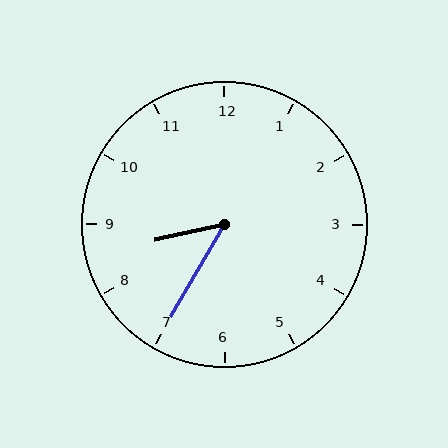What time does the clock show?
8:35.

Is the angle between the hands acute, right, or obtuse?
It is acute.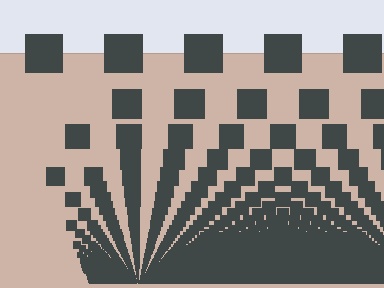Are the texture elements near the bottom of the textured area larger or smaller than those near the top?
Smaller. The gradient is inverted — elements near the bottom are smaller and denser.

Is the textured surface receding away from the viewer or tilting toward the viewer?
The surface appears to tilt toward the viewer. Texture elements get larger and sparser toward the top.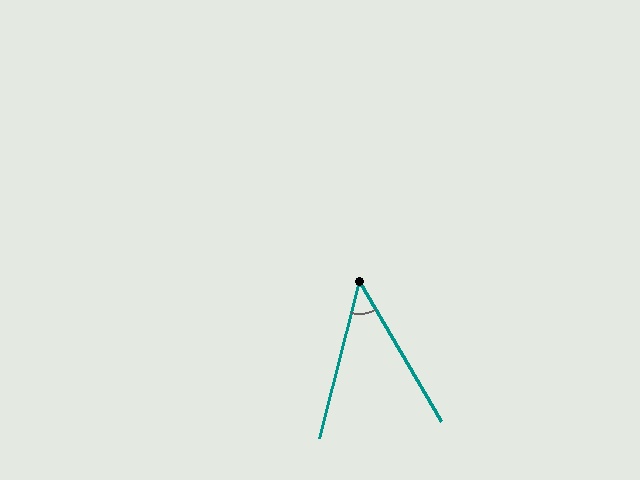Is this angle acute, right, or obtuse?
It is acute.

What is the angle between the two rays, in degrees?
Approximately 45 degrees.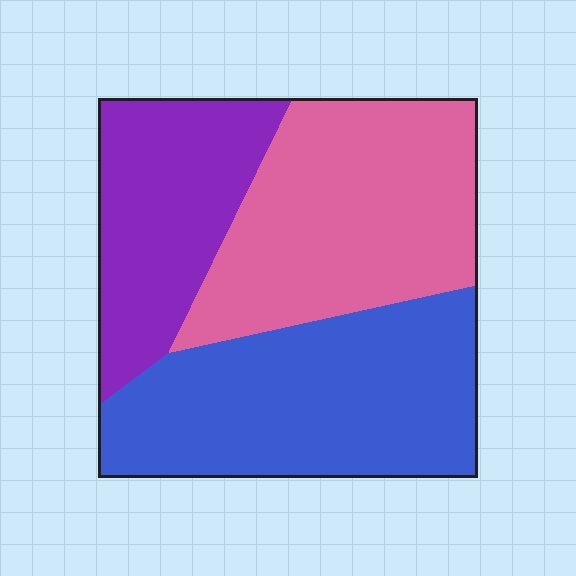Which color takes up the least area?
Purple, at roughly 25%.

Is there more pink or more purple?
Pink.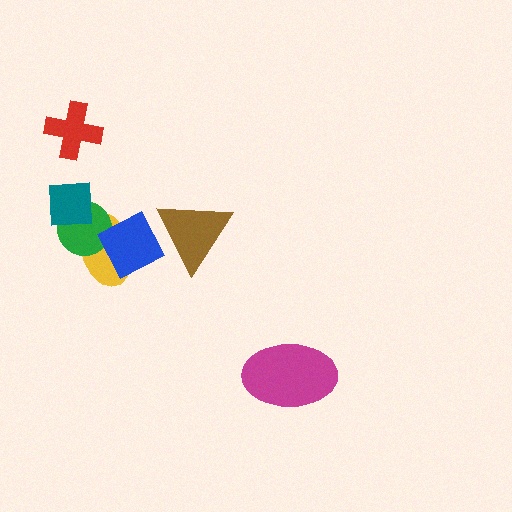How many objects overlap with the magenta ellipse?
0 objects overlap with the magenta ellipse.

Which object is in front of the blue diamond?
The brown triangle is in front of the blue diamond.